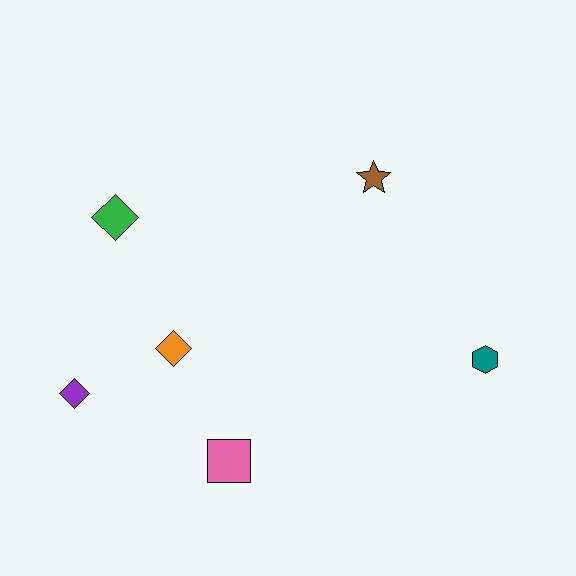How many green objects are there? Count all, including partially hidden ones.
There is 1 green object.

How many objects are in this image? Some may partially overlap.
There are 6 objects.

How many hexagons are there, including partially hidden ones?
There is 1 hexagon.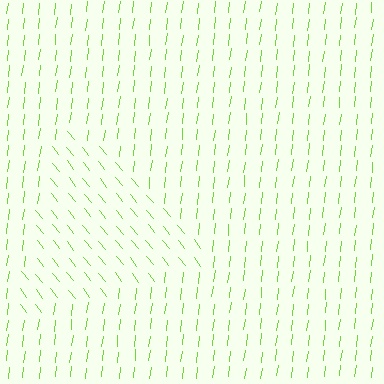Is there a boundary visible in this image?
Yes, there is a texture boundary formed by a change in line orientation.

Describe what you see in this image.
The image is filled with small lime line segments. A triangle region in the image has lines oriented differently from the surrounding lines, creating a visible texture boundary.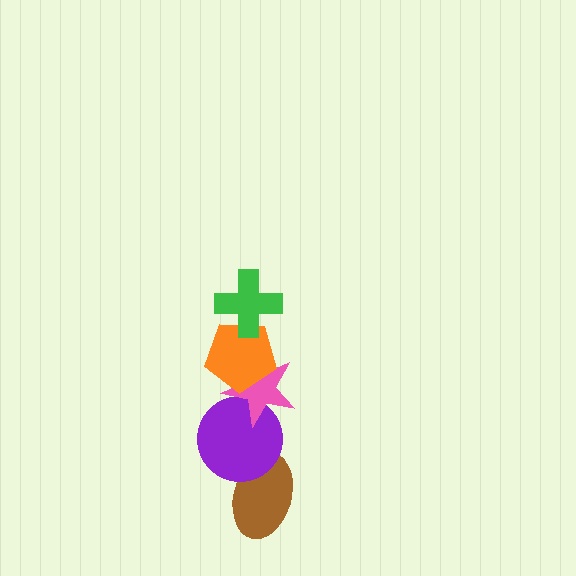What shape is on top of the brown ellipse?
The purple circle is on top of the brown ellipse.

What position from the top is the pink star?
The pink star is 3rd from the top.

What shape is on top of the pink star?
The orange pentagon is on top of the pink star.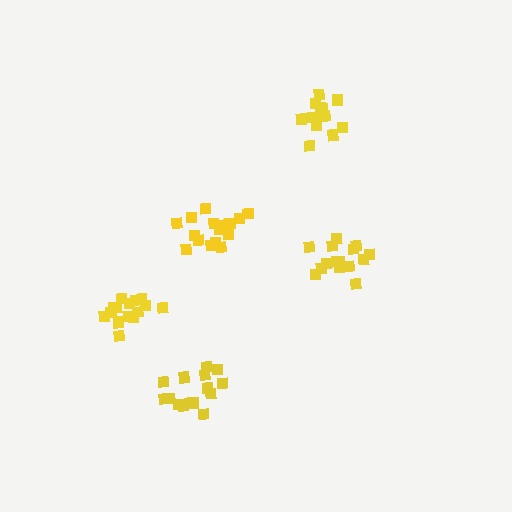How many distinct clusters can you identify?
There are 5 distinct clusters.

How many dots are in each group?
Group 1: 15 dots, Group 2: 16 dots, Group 3: 13 dots, Group 4: 15 dots, Group 5: 16 dots (75 total).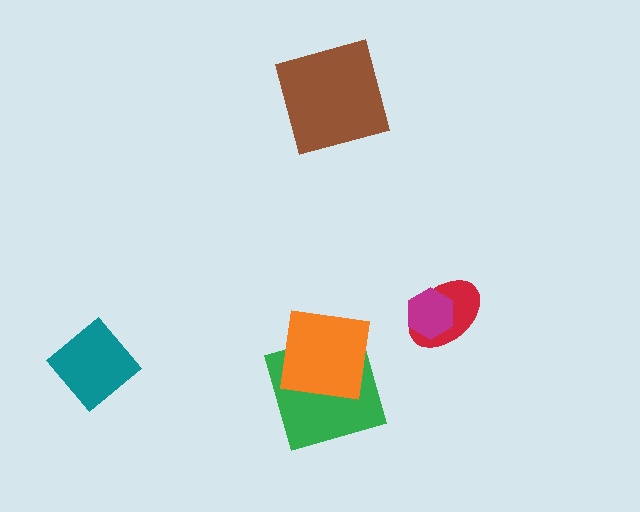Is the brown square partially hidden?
No, no other shape covers it.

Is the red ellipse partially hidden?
Yes, it is partially covered by another shape.